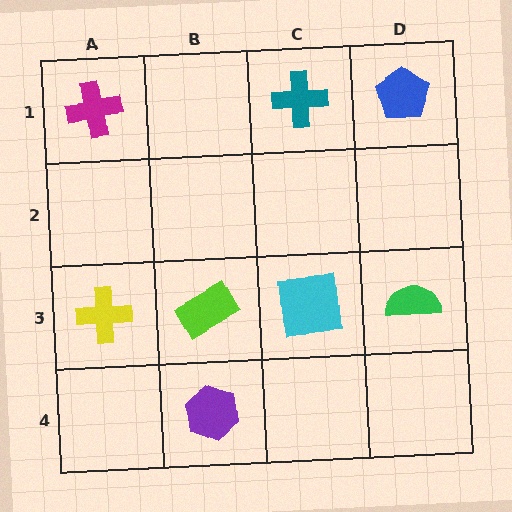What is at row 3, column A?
A yellow cross.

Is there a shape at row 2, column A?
No, that cell is empty.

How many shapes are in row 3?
4 shapes.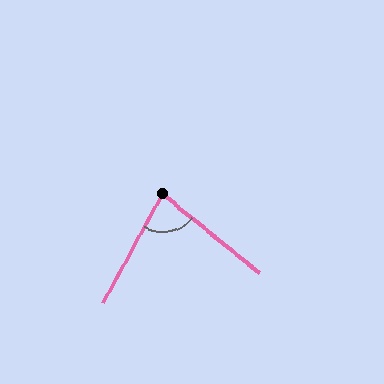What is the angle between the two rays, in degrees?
Approximately 80 degrees.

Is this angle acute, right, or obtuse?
It is acute.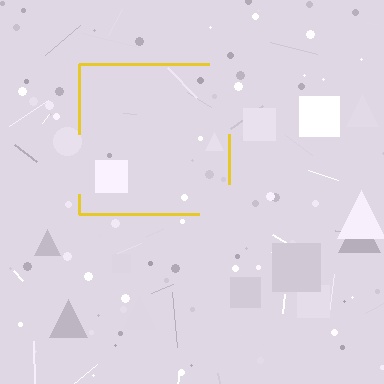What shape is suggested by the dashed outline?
The dashed outline suggests a square.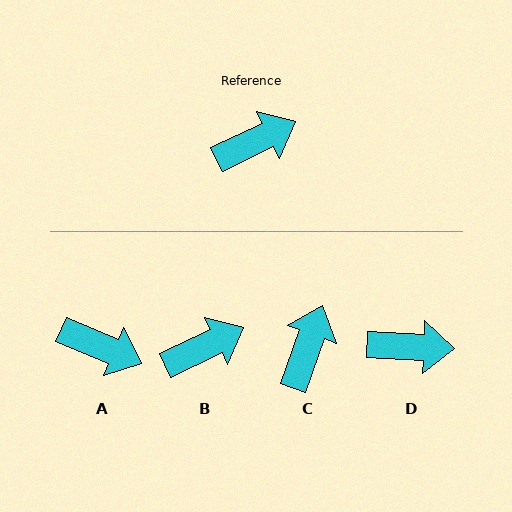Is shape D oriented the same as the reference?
No, it is off by about 29 degrees.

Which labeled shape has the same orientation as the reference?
B.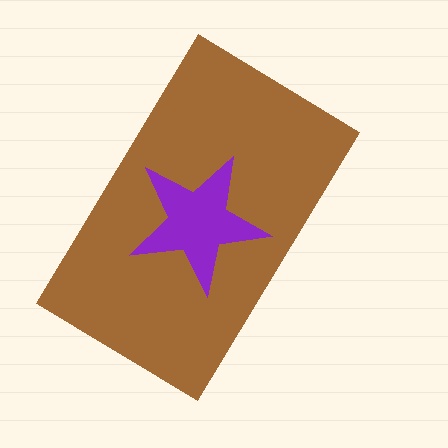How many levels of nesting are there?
2.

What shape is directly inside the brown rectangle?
The purple star.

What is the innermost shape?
The purple star.